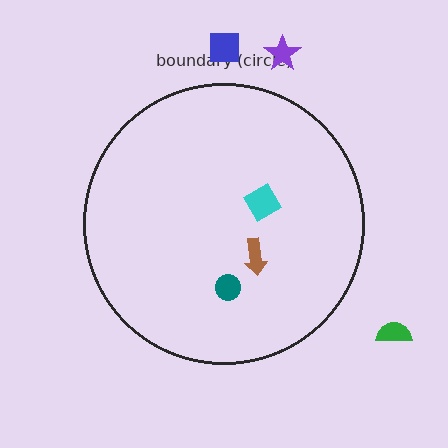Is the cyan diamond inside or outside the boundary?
Inside.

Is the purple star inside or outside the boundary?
Outside.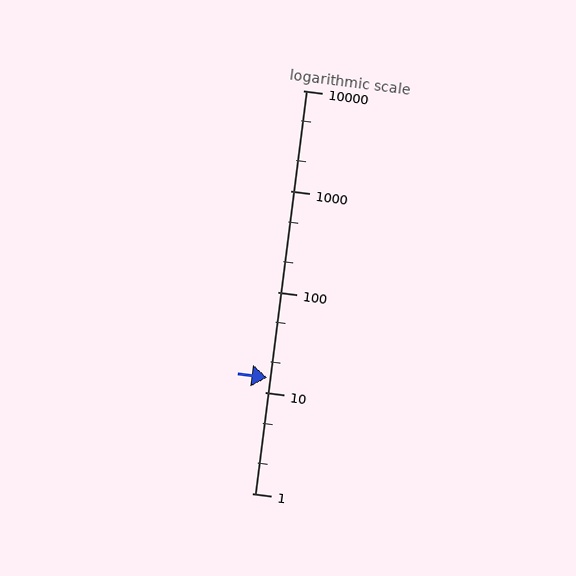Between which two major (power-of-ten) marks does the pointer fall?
The pointer is between 10 and 100.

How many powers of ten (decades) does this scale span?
The scale spans 4 decades, from 1 to 10000.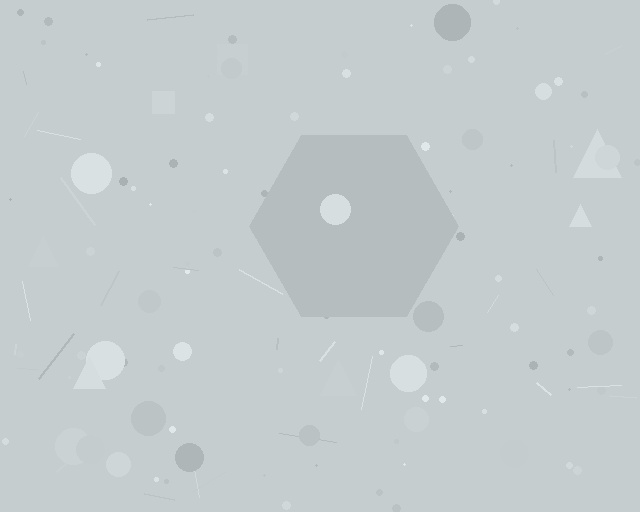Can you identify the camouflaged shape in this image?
The camouflaged shape is a hexagon.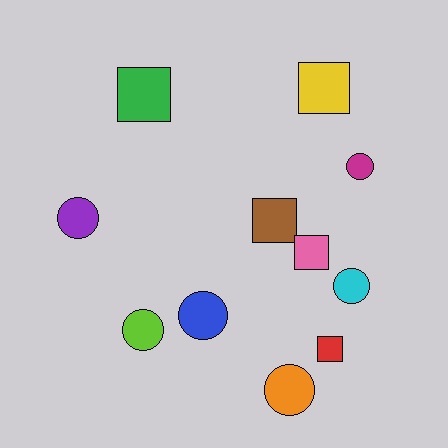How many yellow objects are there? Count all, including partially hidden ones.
There is 1 yellow object.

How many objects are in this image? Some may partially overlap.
There are 11 objects.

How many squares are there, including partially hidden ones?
There are 5 squares.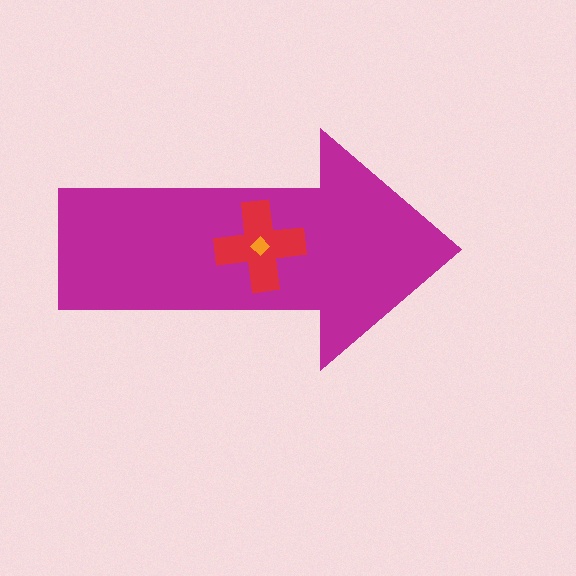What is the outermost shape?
The magenta arrow.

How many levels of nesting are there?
3.